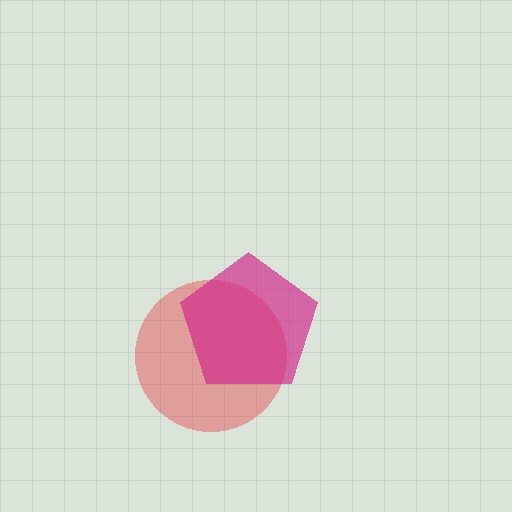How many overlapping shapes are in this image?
There are 2 overlapping shapes in the image.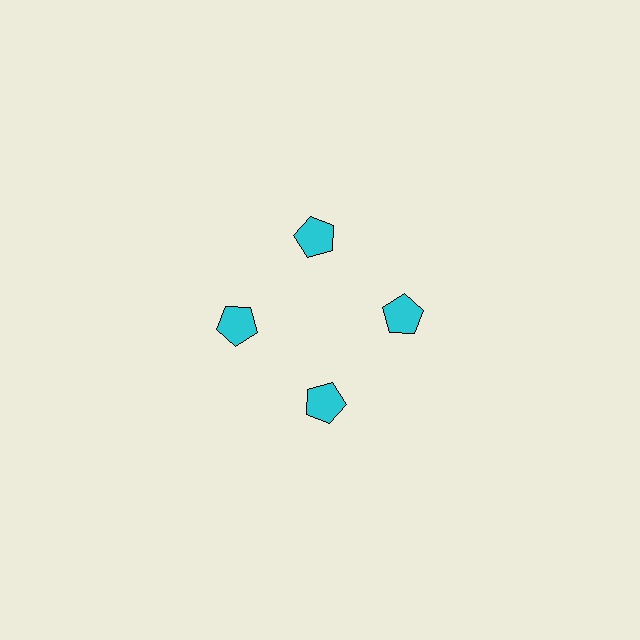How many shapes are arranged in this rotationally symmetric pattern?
There are 4 shapes, arranged in 4 groups of 1.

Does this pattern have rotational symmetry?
Yes, this pattern has 4-fold rotational symmetry. It looks the same after rotating 90 degrees around the center.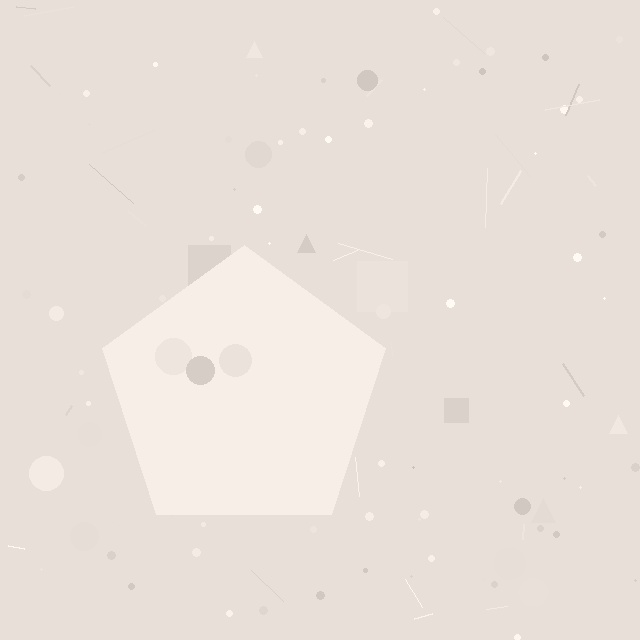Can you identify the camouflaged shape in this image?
The camouflaged shape is a pentagon.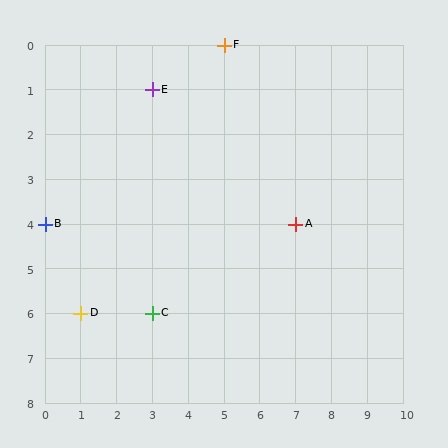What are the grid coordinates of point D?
Point D is at grid coordinates (1, 6).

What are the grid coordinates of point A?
Point A is at grid coordinates (7, 4).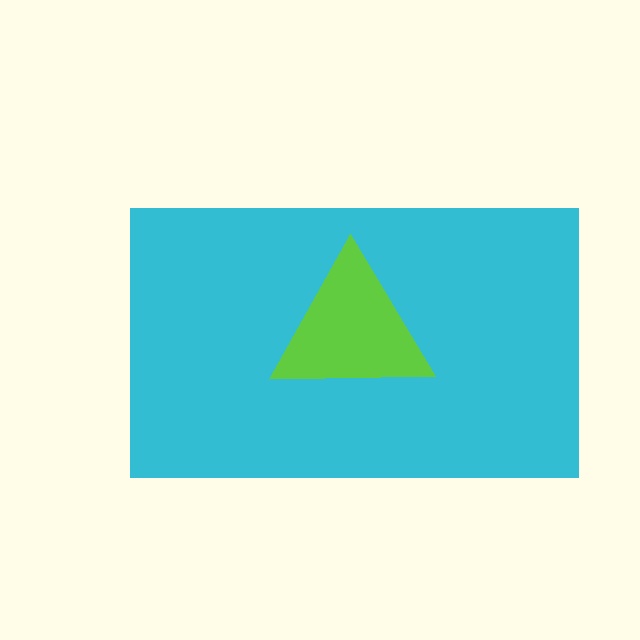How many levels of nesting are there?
2.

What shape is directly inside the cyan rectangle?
The lime triangle.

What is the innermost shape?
The lime triangle.